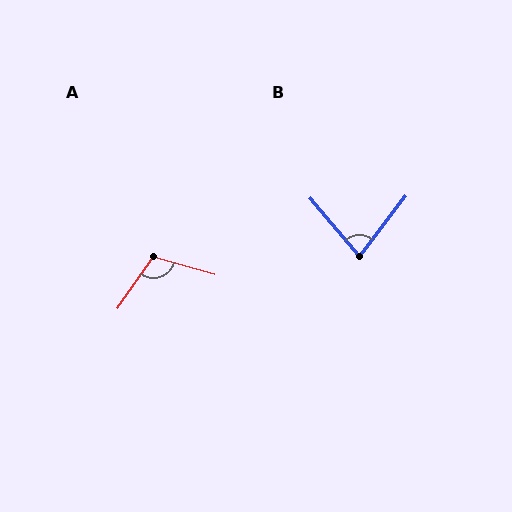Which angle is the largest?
A, at approximately 109 degrees.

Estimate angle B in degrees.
Approximately 78 degrees.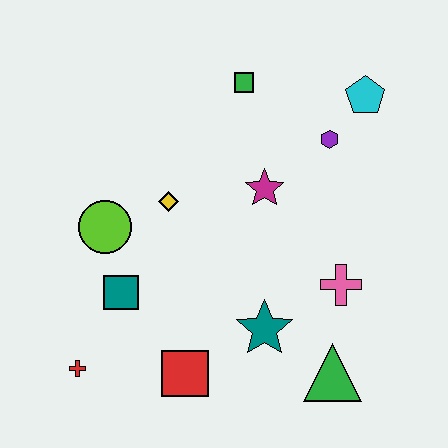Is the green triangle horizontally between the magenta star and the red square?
No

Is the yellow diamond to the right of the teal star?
No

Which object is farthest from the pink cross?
The red cross is farthest from the pink cross.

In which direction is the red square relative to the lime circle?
The red square is below the lime circle.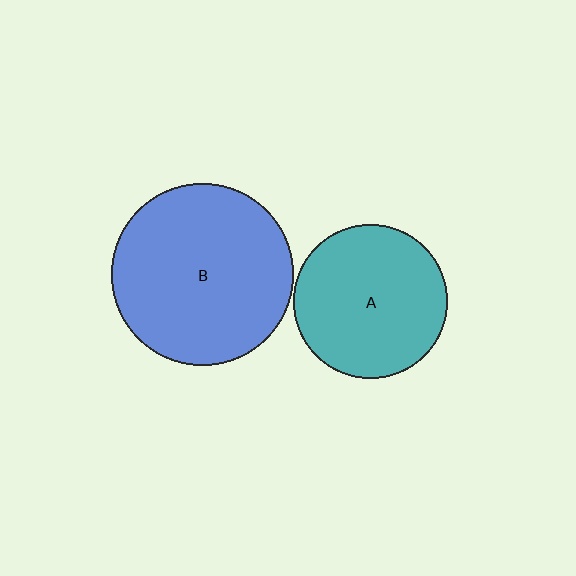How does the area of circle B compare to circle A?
Approximately 1.4 times.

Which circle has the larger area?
Circle B (blue).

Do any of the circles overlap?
No, none of the circles overlap.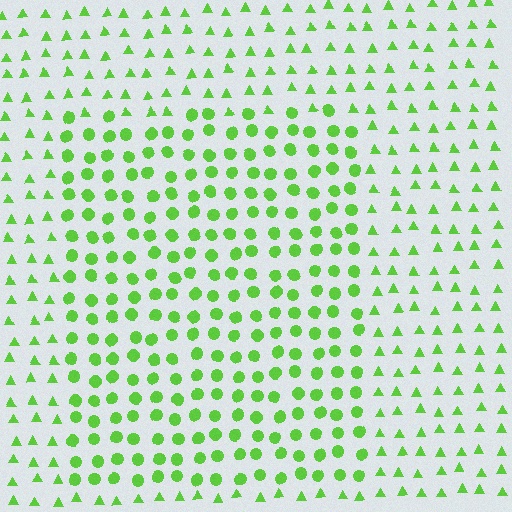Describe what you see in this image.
The image is filled with small lime elements arranged in a uniform grid. A rectangle-shaped region contains circles, while the surrounding area contains triangles. The boundary is defined purely by the change in element shape.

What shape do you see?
I see a rectangle.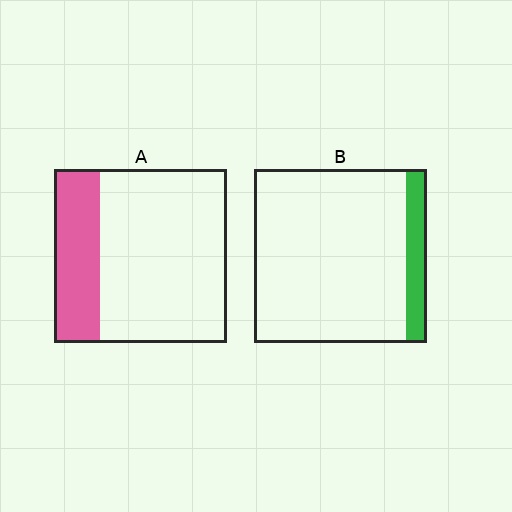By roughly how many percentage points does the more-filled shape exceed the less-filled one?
By roughly 15 percentage points (A over B).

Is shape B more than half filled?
No.